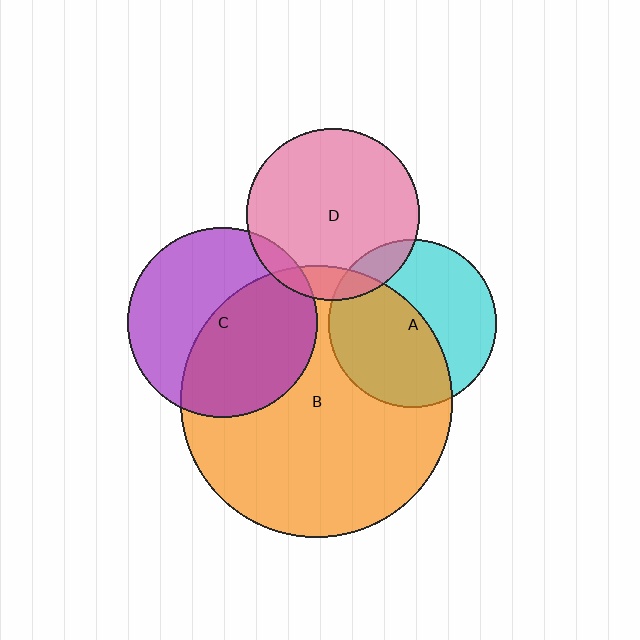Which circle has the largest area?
Circle B (orange).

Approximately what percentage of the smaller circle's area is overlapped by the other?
Approximately 5%.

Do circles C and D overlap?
Yes.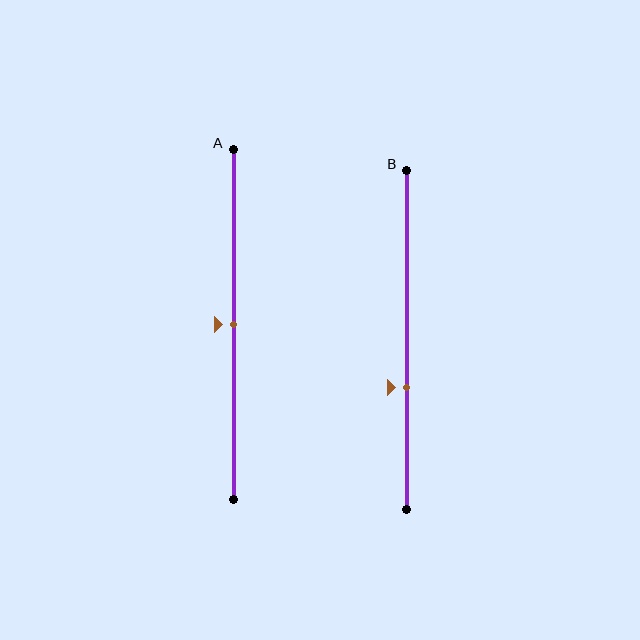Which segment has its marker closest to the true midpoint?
Segment A has its marker closest to the true midpoint.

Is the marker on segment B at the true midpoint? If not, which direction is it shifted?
No, the marker on segment B is shifted downward by about 14% of the segment length.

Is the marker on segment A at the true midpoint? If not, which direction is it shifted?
Yes, the marker on segment A is at the true midpoint.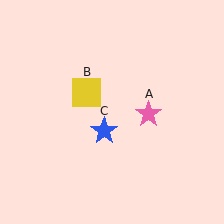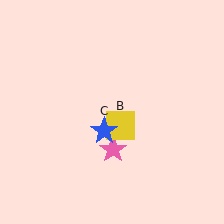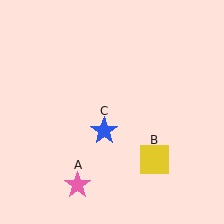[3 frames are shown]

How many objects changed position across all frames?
2 objects changed position: pink star (object A), yellow square (object B).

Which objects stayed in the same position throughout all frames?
Blue star (object C) remained stationary.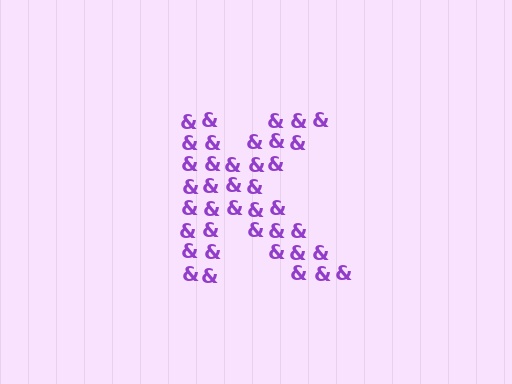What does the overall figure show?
The overall figure shows the letter K.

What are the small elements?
The small elements are ampersands.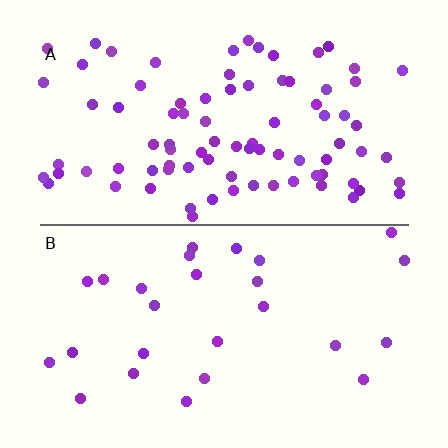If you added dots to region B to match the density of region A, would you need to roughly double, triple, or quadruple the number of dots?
Approximately triple.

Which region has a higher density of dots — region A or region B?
A (the top).